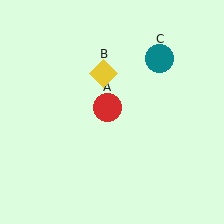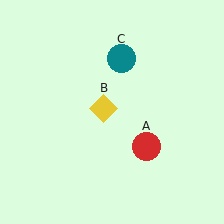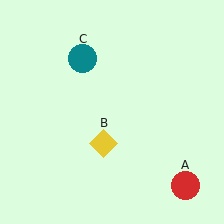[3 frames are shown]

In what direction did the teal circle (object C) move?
The teal circle (object C) moved left.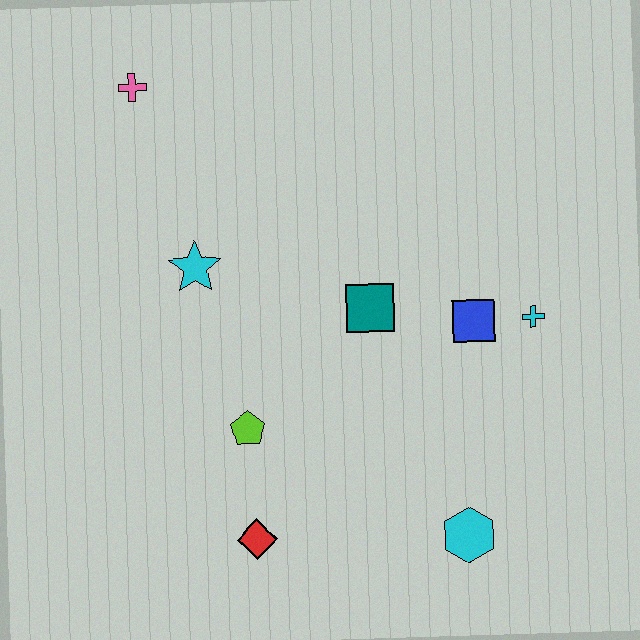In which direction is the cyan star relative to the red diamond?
The cyan star is above the red diamond.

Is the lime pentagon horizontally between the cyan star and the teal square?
Yes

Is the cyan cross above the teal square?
No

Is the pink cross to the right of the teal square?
No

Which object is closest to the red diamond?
The lime pentagon is closest to the red diamond.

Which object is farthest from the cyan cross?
The pink cross is farthest from the cyan cross.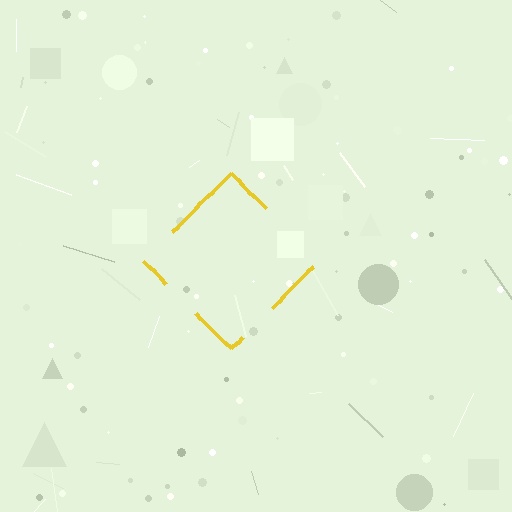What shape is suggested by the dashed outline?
The dashed outline suggests a diamond.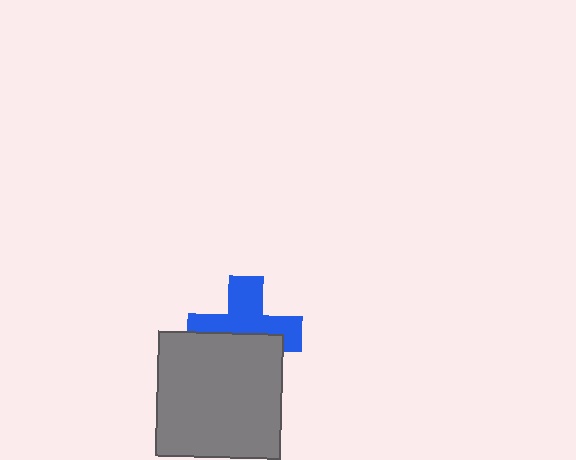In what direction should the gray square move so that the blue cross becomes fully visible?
The gray square should move down. That is the shortest direction to clear the overlap and leave the blue cross fully visible.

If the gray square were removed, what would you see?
You would see the complete blue cross.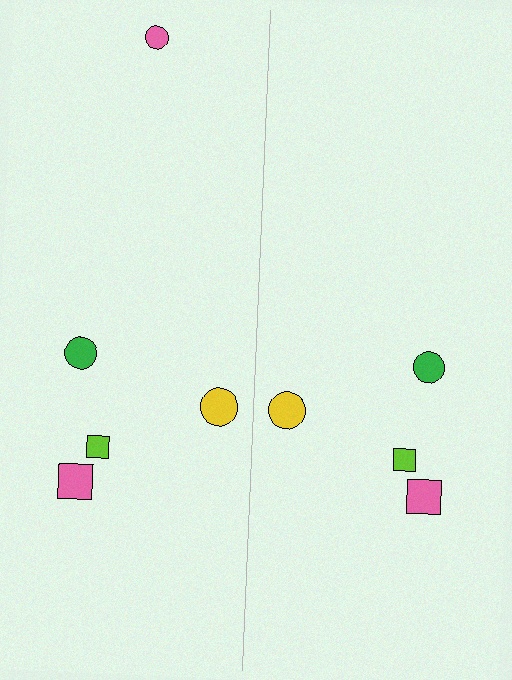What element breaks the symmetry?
A pink circle is missing from the right side.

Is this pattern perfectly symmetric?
No, the pattern is not perfectly symmetric. A pink circle is missing from the right side.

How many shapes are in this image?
There are 9 shapes in this image.